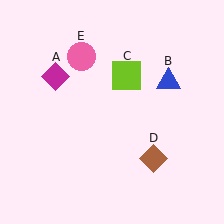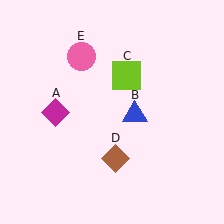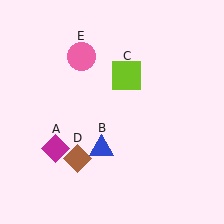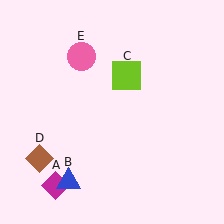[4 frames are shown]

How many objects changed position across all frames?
3 objects changed position: magenta diamond (object A), blue triangle (object B), brown diamond (object D).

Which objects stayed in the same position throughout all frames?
Lime square (object C) and pink circle (object E) remained stationary.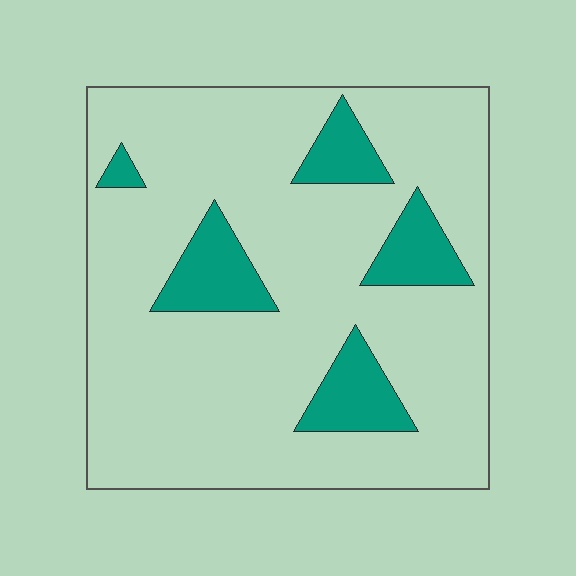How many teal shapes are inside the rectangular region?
5.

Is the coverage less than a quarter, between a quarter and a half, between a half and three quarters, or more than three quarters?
Less than a quarter.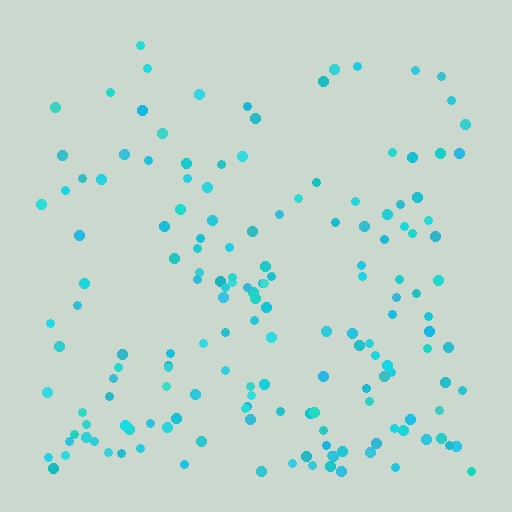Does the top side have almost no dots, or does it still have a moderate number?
Still a moderate number, just noticeably fewer than the bottom.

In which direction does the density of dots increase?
From top to bottom, with the bottom side densest.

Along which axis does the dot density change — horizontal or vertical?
Vertical.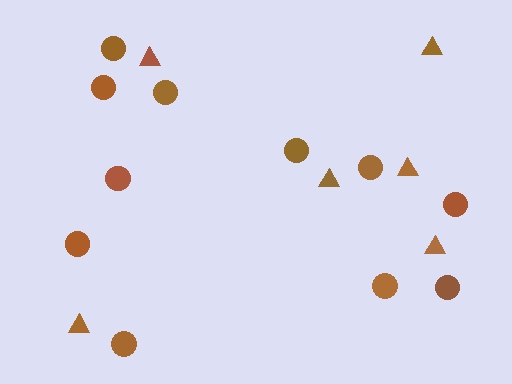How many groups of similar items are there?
There are 2 groups: one group of circles (11) and one group of triangles (6).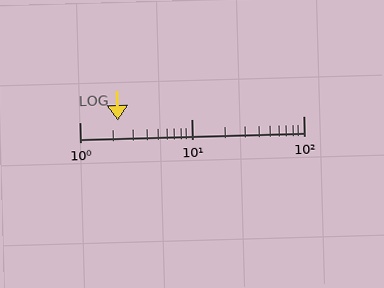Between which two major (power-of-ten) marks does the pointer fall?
The pointer is between 1 and 10.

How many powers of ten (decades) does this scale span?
The scale spans 2 decades, from 1 to 100.